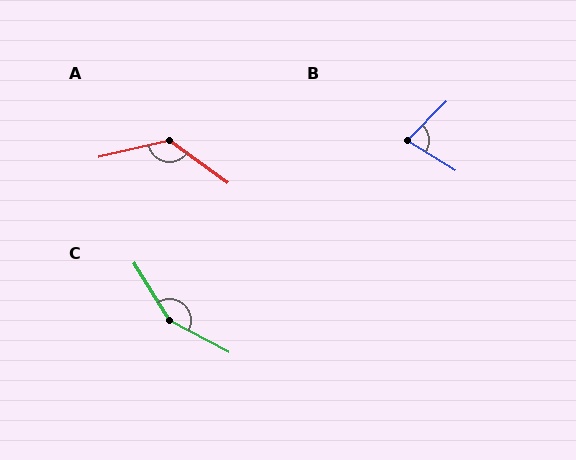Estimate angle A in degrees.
Approximately 130 degrees.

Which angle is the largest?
C, at approximately 150 degrees.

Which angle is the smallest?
B, at approximately 76 degrees.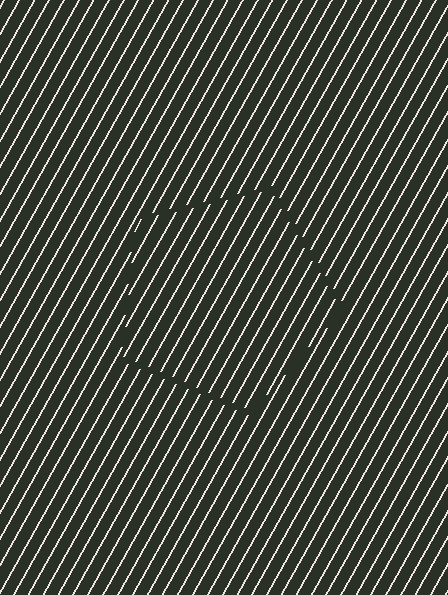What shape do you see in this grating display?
An illusory pentagon. The interior of the shape contains the same grating, shifted by half a period — the contour is defined by the phase discontinuity where line-ends from the inner and outer gratings abut.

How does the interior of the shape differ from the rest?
The interior of the shape contains the same grating, shifted by half a period — the contour is defined by the phase discontinuity where line-ends from the inner and outer gratings abut.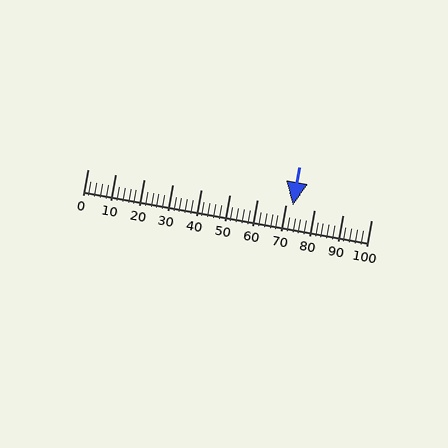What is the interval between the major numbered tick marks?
The major tick marks are spaced 10 units apart.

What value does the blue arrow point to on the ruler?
The blue arrow points to approximately 72.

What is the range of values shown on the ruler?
The ruler shows values from 0 to 100.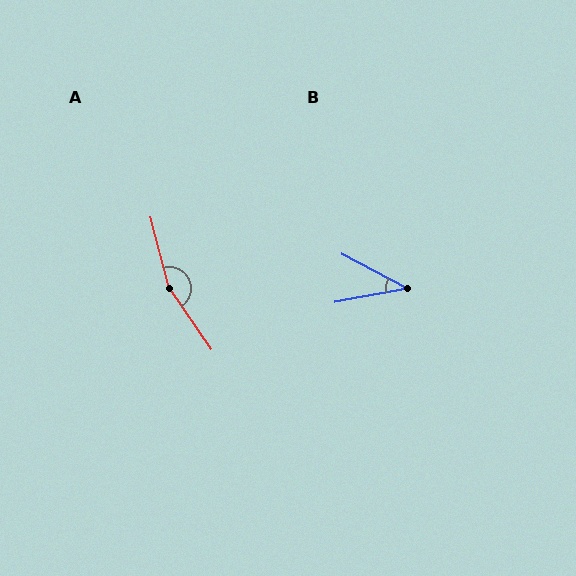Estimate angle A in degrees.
Approximately 160 degrees.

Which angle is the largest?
A, at approximately 160 degrees.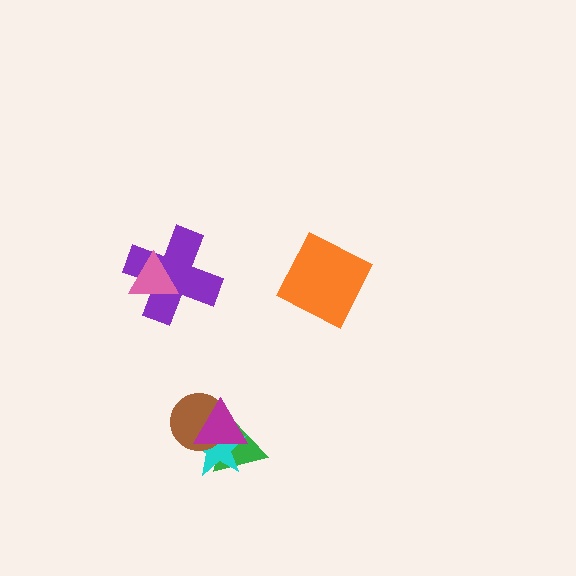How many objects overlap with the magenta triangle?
3 objects overlap with the magenta triangle.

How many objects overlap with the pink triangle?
1 object overlaps with the pink triangle.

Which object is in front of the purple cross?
The pink triangle is in front of the purple cross.